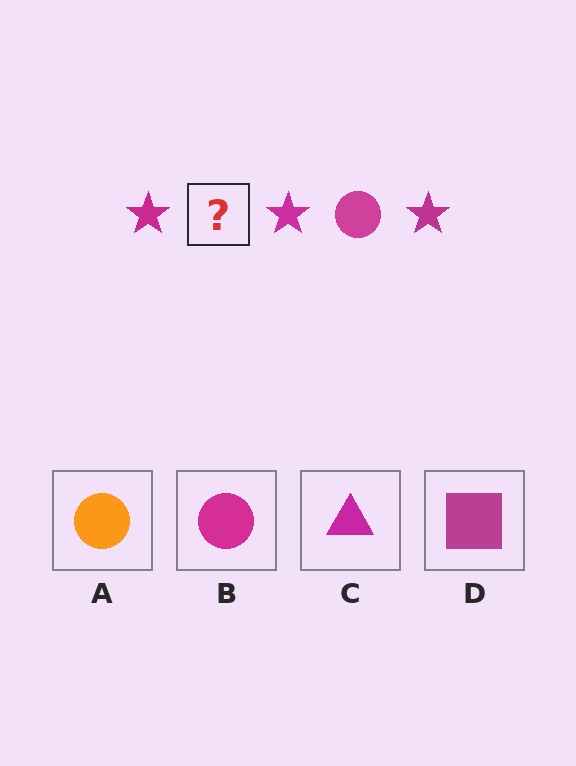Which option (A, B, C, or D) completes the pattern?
B.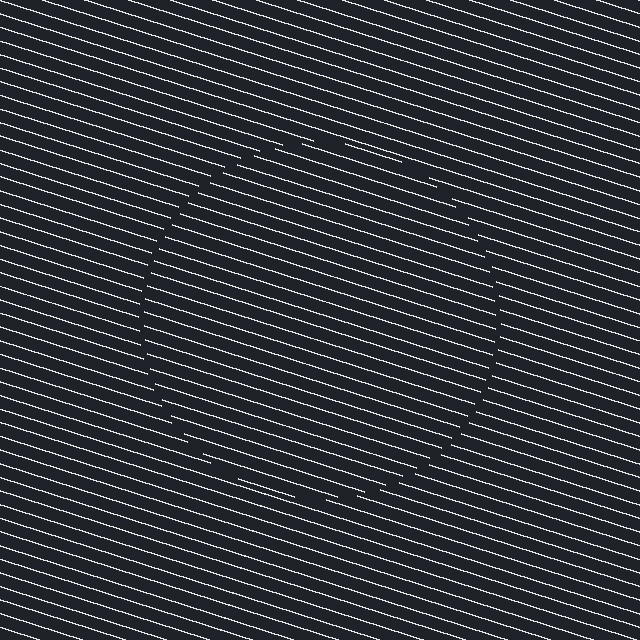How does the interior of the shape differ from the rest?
The interior of the shape contains the same grating, shifted by half a period — the contour is defined by the phase discontinuity where line-ends from the inner and outer gratings abut.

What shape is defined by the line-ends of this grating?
An illusory circle. The interior of the shape contains the same grating, shifted by half a period — the contour is defined by the phase discontinuity where line-ends from the inner and outer gratings abut.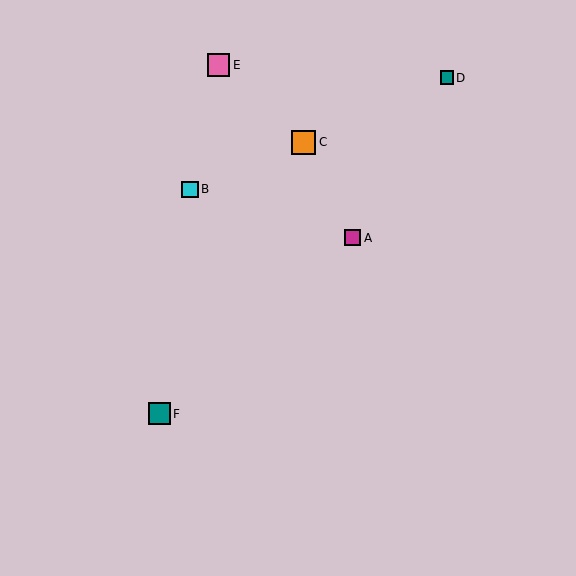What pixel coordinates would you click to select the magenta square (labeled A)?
Click at (353, 238) to select the magenta square A.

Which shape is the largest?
The orange square (labeled C) is the largest.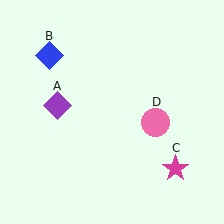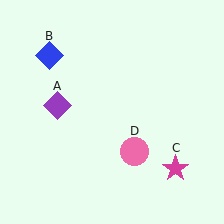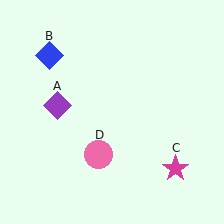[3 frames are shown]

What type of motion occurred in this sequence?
The pink circle (object D) rotated clockwise around the center of the scene.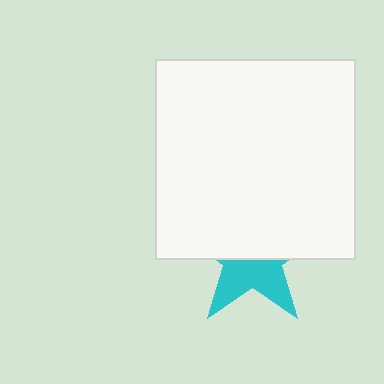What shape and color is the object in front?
The object in front is a white square.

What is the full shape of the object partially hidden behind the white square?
The partially hidden object is a cyan star.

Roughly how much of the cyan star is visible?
A small part of it is visible (roughly 42%).